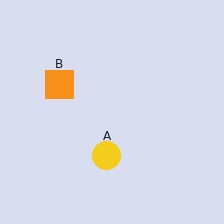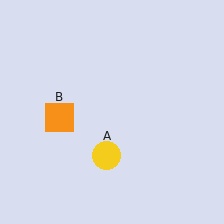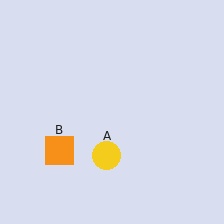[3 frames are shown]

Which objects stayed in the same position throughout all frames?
Yellow circle (object A) remained stationary.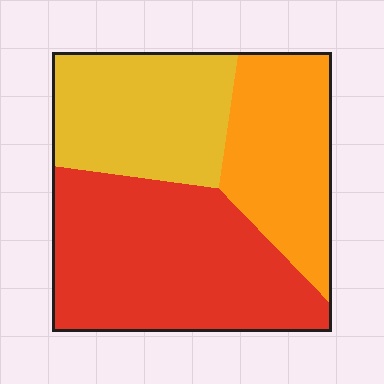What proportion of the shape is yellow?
Yellow covers 28% of the shape.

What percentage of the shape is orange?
Orange takes up about one quarter (1/4) of the shape.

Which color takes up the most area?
Red, at roughly 45%.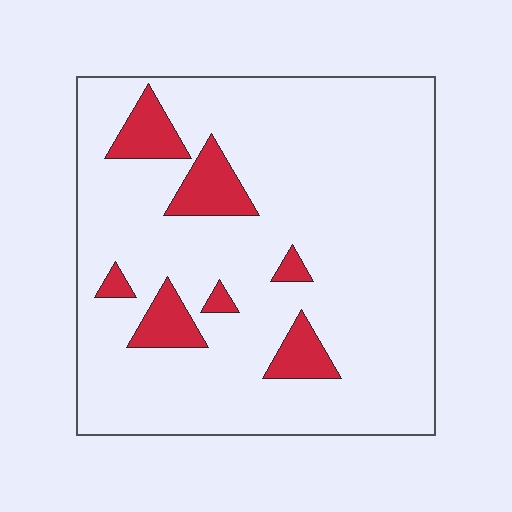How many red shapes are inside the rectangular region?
7.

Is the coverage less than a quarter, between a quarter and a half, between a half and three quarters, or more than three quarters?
Less than a quarter.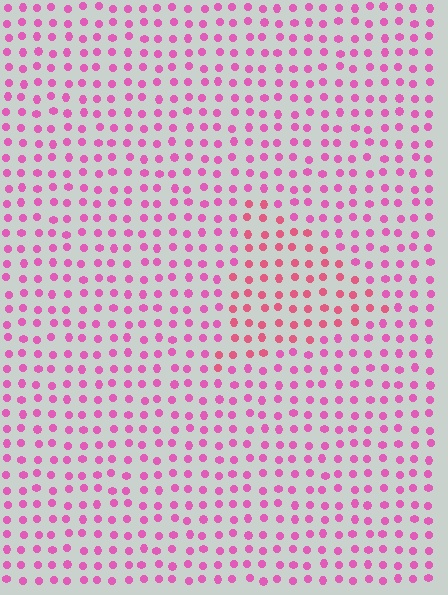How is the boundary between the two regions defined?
The boundary is defined purely by a slight shift in hue (about 24 degrees). Spacing, size, and orientation are identical on both sides.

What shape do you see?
I see a triangle.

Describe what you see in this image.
The image is filled with small pink elements in a uniform arrangement. A triangle-shaped region is visible where the elements are tinted to a slightly different hue, forming a subtle color boundary.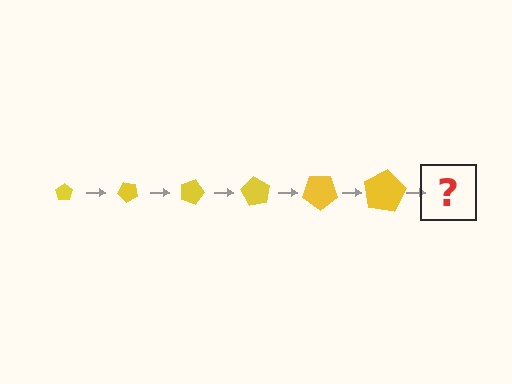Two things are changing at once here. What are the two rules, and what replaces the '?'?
The two rules are that the pentagon grows larger each step and it rotates 45 degrees each step. The '?' should be a pentagon, larger than the previous one and rotated 270 degrees from the start.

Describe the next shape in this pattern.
It should be a pentagon, larger than the previous one and rotated 270 degrees from the start.